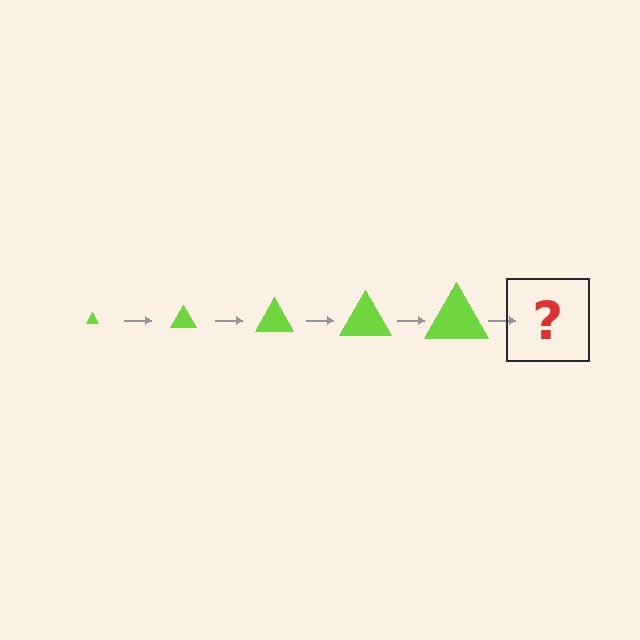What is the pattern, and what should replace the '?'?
The pattern is that the triangle gets progressively larger each step. The '?' should be a lime triangle, larger than the previous one.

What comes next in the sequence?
The next element should be a lime triangle, larger than the previous one.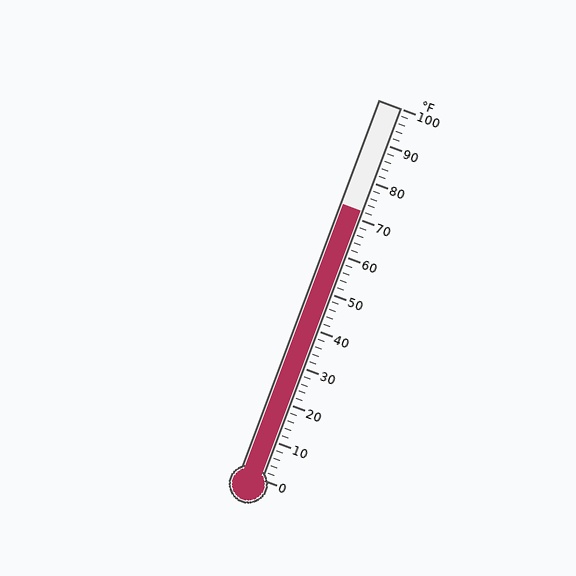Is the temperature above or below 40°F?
The temperature is above 40°F.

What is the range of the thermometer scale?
The thermometer scale ranges from 0°F to 100°F.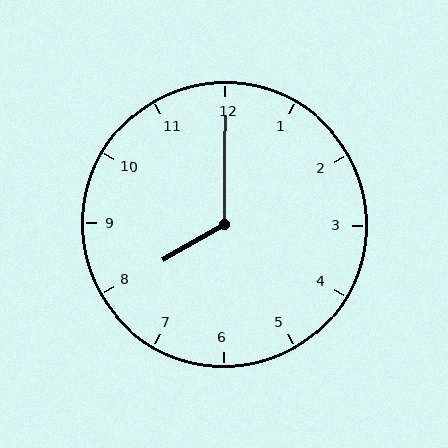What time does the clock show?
8:00.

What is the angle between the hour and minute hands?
Approximately 120 degrees.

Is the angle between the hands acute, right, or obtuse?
It is obtuse.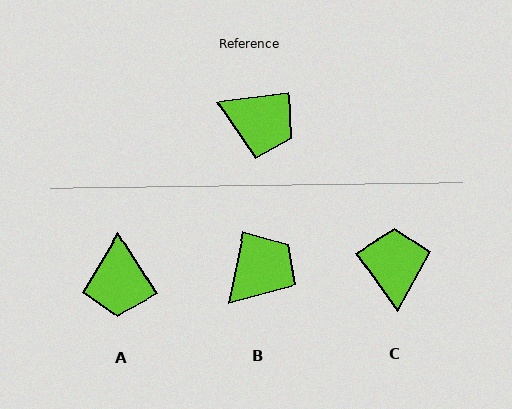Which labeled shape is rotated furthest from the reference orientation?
C, about 118 degrees away.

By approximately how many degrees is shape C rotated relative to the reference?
Approximately 118 degrees counter-clockwise.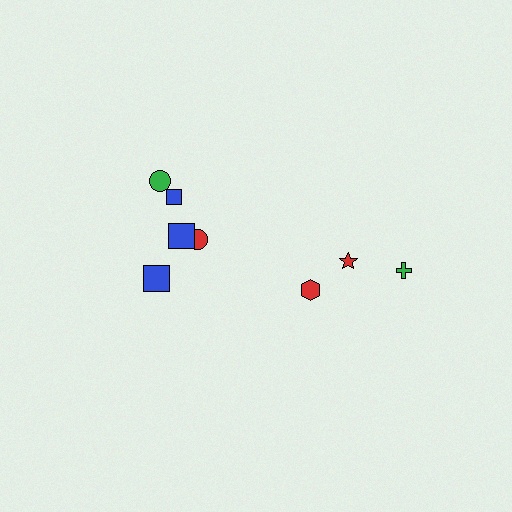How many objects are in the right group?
There are 3 objects.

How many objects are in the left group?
There are 5 objects.